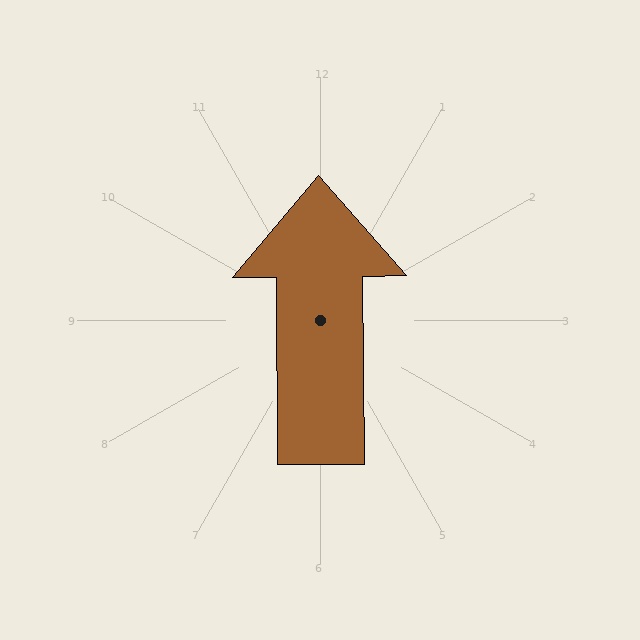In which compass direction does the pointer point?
North.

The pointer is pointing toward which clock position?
Roughly 12 o'clock.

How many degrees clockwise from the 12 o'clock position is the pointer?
Approximately 359 degrees.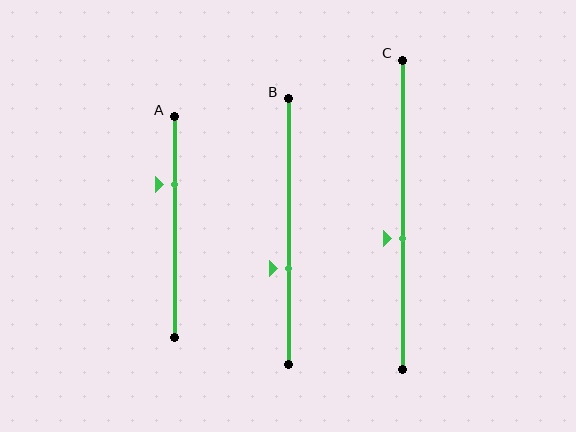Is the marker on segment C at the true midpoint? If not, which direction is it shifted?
No, the marker on segment C is shifted downward by about 8% of the segment length.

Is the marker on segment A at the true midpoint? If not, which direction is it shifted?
No, the marker on segment A is shifted upward by about 19% of the segment length.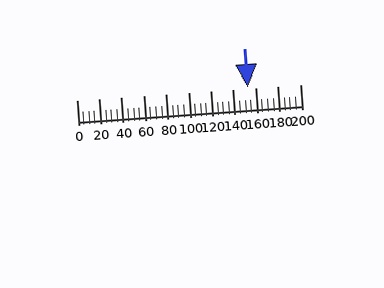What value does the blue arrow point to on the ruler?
The blue arrow points to approximately 153.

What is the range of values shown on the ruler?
The ruler shows values from 0 to 200.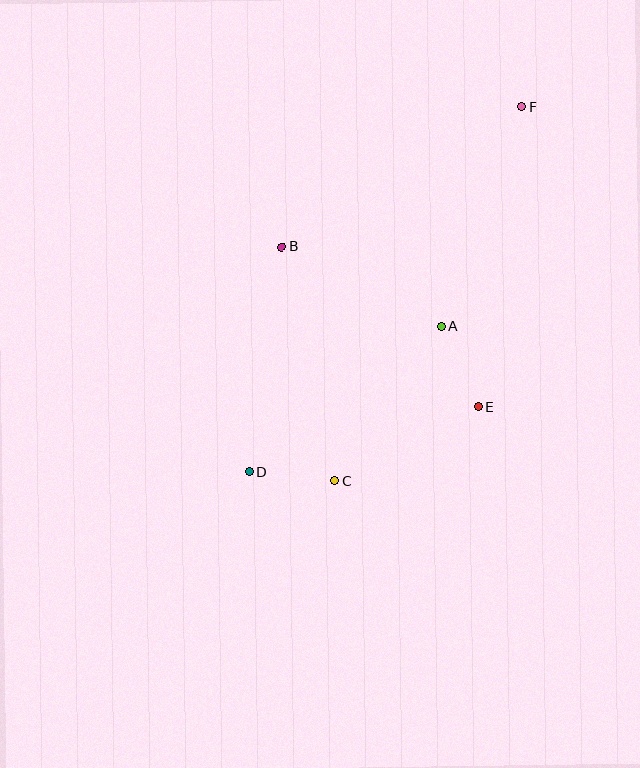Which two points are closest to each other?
Points C and D are closest to each other.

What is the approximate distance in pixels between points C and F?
The distance between C and F is approximately 418 pixels.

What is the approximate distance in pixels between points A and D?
The distance between A and D is approximately 241 pixels.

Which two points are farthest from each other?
Points D and F are farthest from each other.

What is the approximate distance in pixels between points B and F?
The distance between B and F is approximately 278 pixels.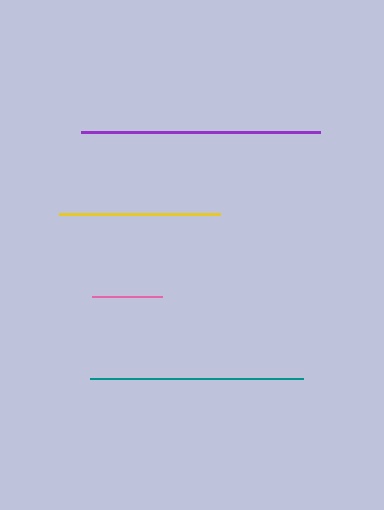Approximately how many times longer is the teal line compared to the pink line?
The teal line is approximately 3.0 times the length of the pink line.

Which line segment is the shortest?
The pink line is the shortest at approximately 70 pixels.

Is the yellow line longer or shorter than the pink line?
The yellow line is longer than the pink line.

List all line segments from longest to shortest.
From longest to shortest: purple, teal, yellow, pink.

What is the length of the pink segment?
The pink segment is approximately 70 pixels long.